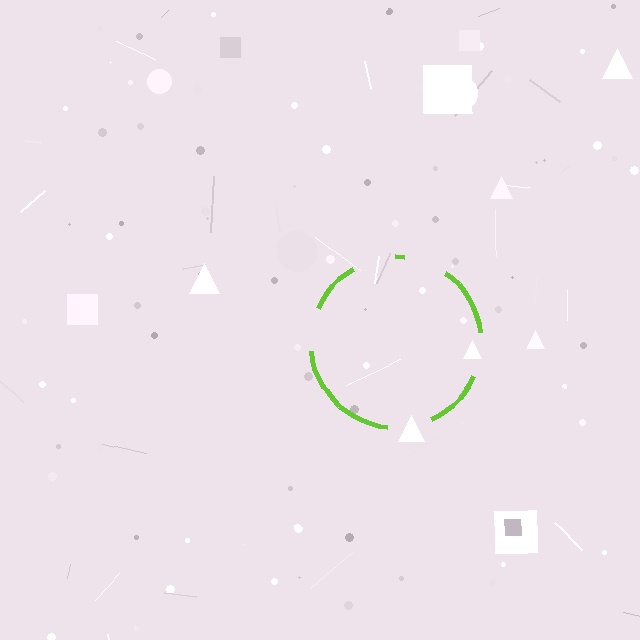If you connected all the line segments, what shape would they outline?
They would outline a circle.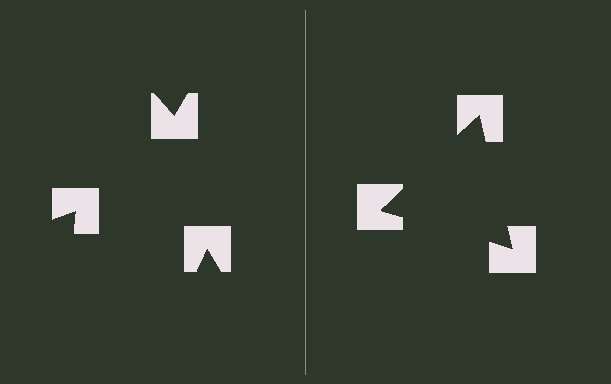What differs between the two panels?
The notched squares are positioned identically on both sides; only the wedge orientations differ. On the right they align to a triangle; on the left they are misaligned.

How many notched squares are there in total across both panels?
6 — 3 on each side.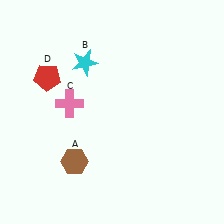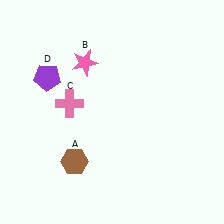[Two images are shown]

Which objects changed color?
B changed from cyan to pink. D changed from red to purple.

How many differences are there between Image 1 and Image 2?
There are 2 differences between the two images.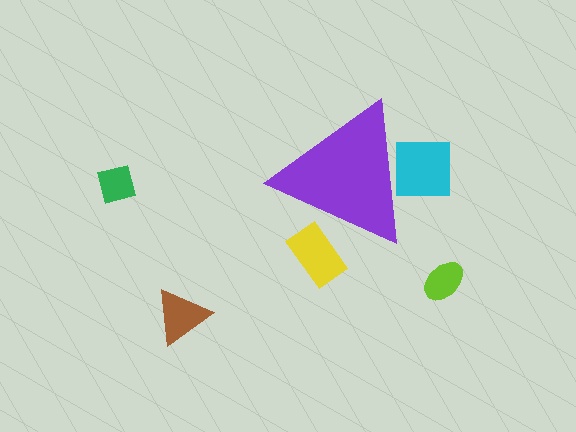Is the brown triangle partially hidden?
No, the brown triangle is fully visible.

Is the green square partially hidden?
No, the green square is fully visible.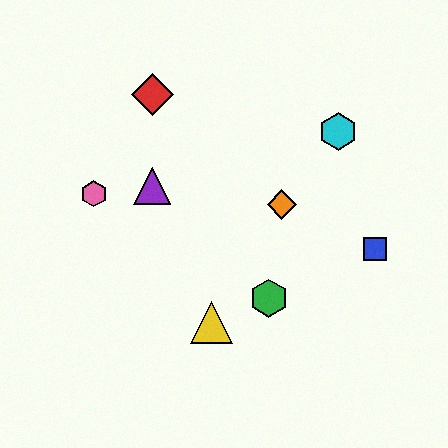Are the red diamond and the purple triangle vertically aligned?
Yes, both are at x≈152.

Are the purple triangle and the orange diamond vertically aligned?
No, the purple triangle is at x≈152 and the orange diamond is at x≈282.